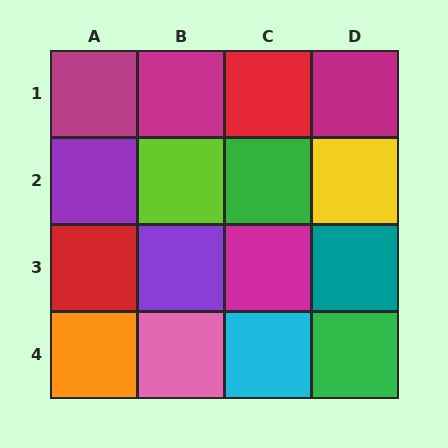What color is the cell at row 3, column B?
Purple.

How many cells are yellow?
1 cell is yellow.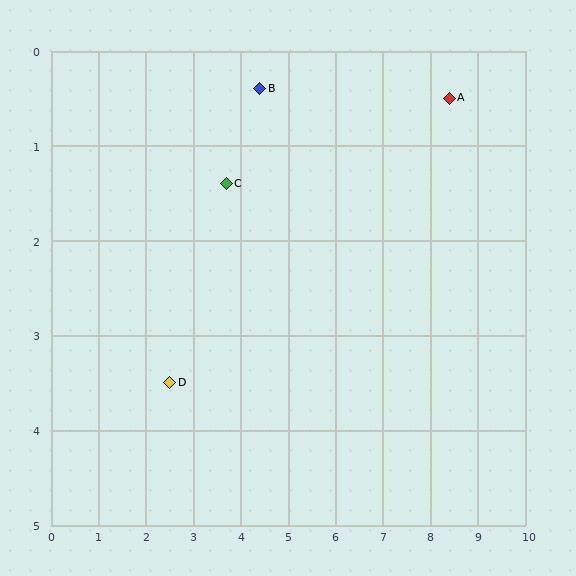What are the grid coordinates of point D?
Point D is at approximately (2.5, 3.5).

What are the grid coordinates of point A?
Point A is at approximately (8.4, 0.5).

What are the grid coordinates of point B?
Point B is at approximately (4.4, 0.4).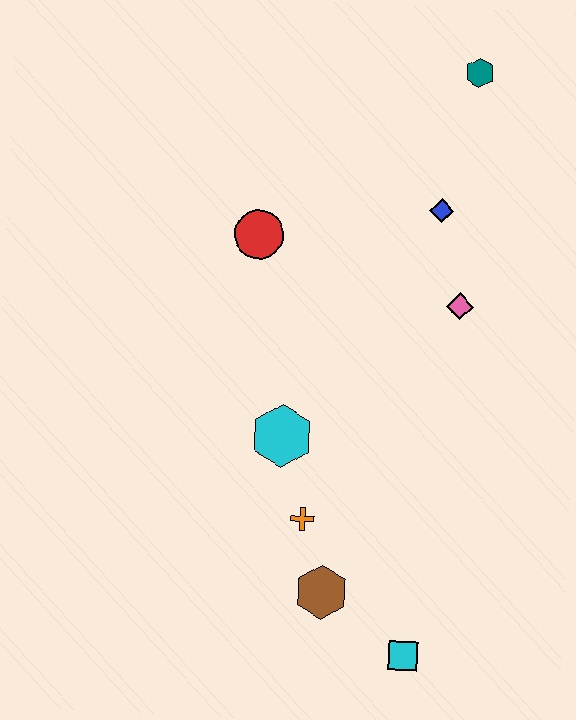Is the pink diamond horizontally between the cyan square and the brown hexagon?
No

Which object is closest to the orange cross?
The brown hexagon is closest to the orange cross.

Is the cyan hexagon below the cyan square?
No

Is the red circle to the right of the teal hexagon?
No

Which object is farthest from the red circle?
The cyan square is farthest from the red circle.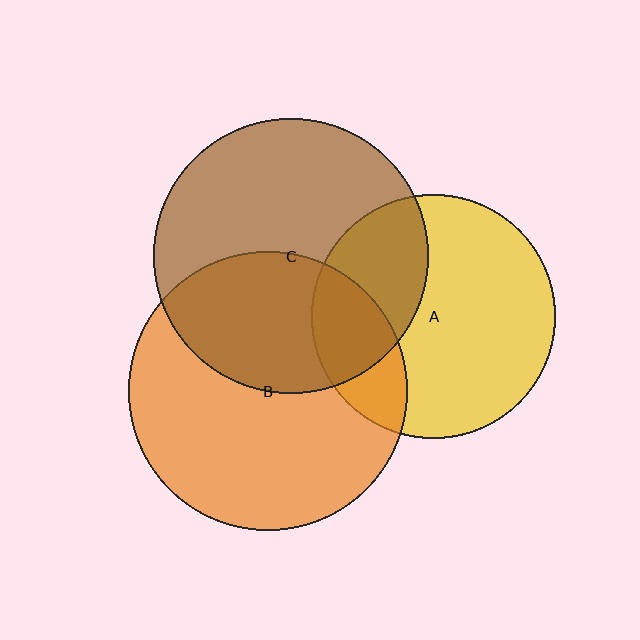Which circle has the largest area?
Circle B (orange).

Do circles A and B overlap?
Yes.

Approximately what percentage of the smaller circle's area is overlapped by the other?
Approximately 20%.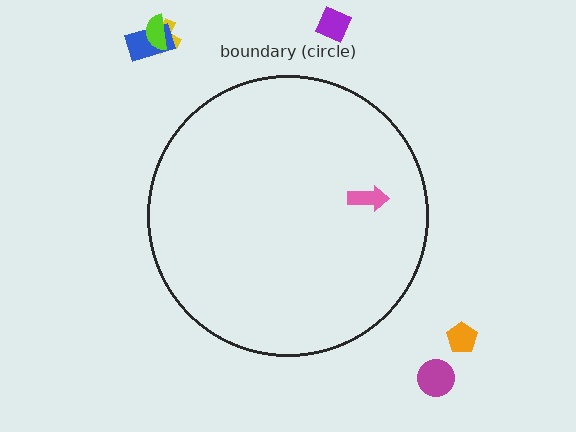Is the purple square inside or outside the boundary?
Outside.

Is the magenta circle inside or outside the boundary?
Outside.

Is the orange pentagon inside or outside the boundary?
Outside.